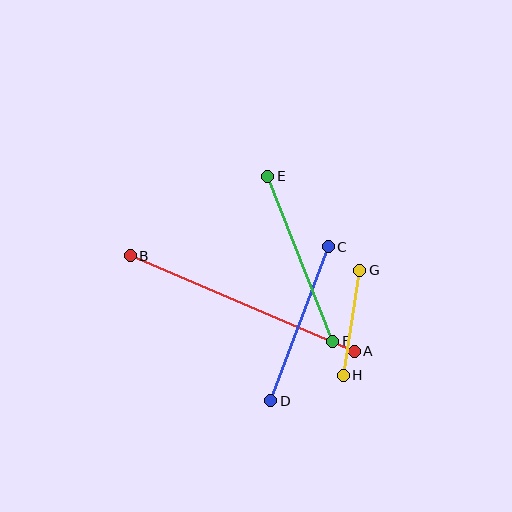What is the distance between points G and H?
The distance is approximately 106 pixels.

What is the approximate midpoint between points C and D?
The midpoint is at approximately (300, 324) pixels.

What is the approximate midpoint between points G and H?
The midpoint is at approximately (352, 323) pixels.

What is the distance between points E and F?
The distance is approximately 177 pixels.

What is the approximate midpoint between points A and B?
The midpoint is at approximately (242, 303) pixels.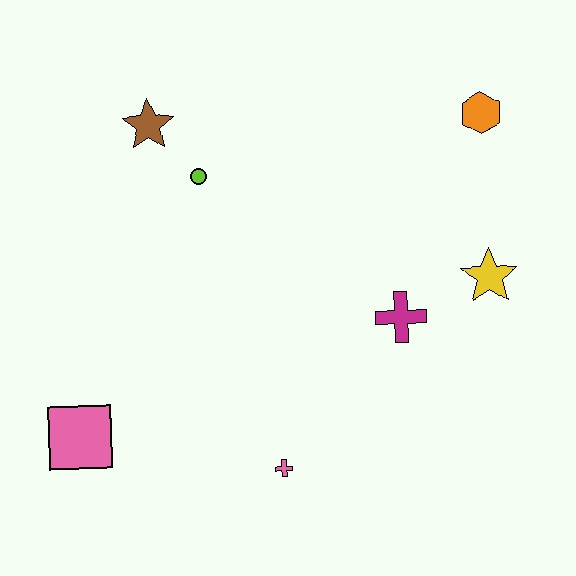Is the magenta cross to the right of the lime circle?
Yes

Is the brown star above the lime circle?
Yes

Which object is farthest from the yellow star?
The pink square is farthest from the yellow star.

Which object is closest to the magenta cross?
The yellow star is closest to the magenta cross.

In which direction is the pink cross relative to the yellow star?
The pink cross is to the left of the yellow star.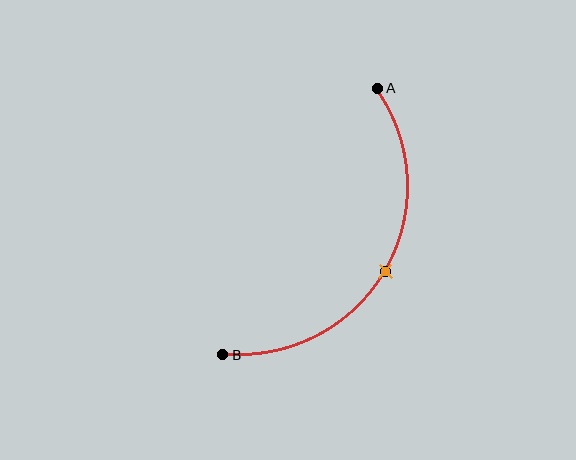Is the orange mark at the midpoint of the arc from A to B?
Yes. The orange mark lies on the arc at equal arc-length from both A and B — it is the arc midpoint.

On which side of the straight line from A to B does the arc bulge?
The arc bulges to the right of the straight line connecting A and B.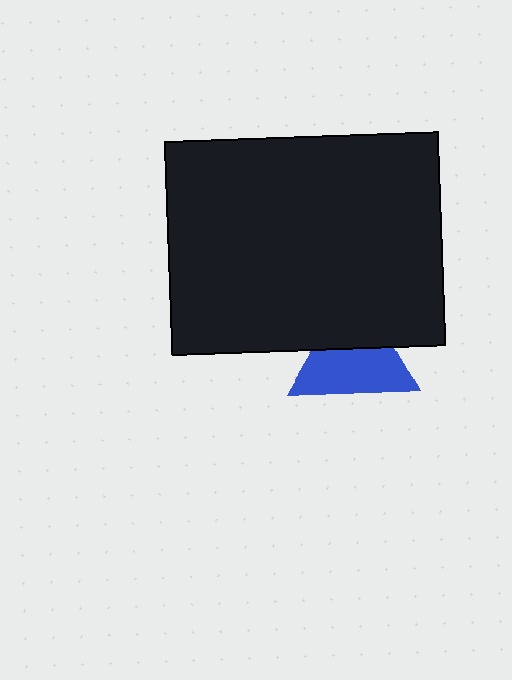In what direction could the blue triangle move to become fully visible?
The blue triangle could move down. That would shift it out from behind the black rectangle entirely.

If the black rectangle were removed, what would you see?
You would see the complete blue triangle.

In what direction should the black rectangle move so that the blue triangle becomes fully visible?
The black rectangle should move up. That is the shortest direction to clear the overlap and leave the blue triangle fully visible.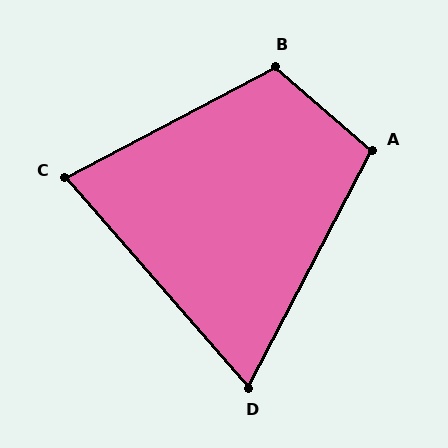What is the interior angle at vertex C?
Approximately 77 degrees (acute).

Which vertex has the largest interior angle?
B, at approximately 111 degrees.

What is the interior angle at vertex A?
Approximately 103 degrees (obtuse).